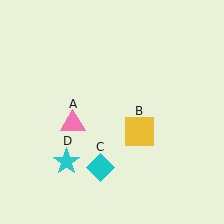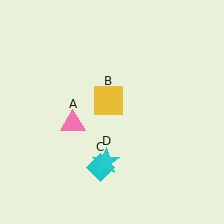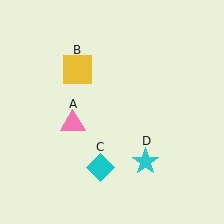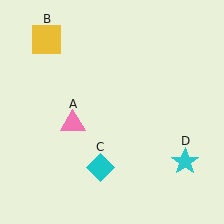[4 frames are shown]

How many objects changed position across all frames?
2 objects changed position: yellow square (object B), cyan star (object D).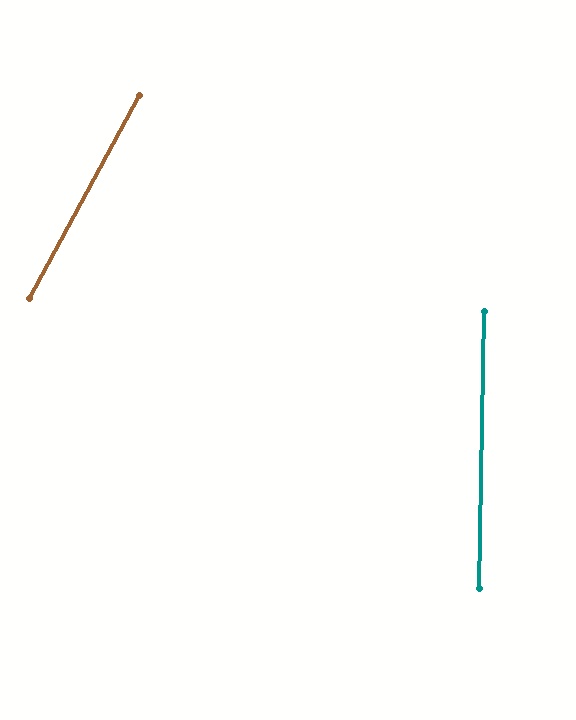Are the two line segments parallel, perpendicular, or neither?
Neither parallel nor perpendicular — they differ by about 27°.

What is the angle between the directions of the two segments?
Approximately 27 degrees.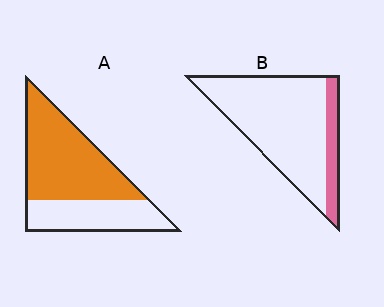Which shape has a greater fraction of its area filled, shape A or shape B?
Shape A.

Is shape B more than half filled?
No.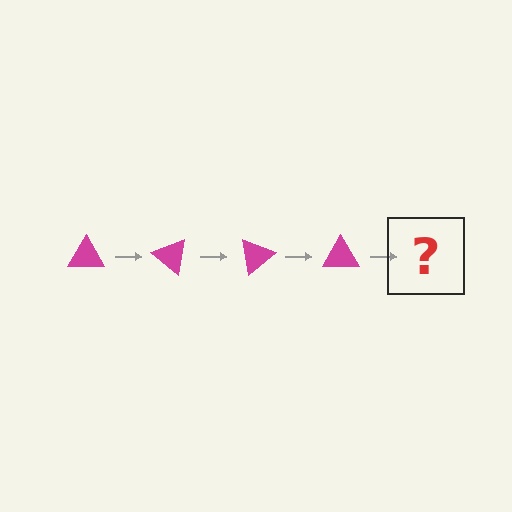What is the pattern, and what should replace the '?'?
The pattern is that the triangle rotates 40 degrees each step. The '?' should be a magenta triangle rotated 160 degrees.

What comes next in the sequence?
The next element should be a magenta triangle rotated 160 degrees.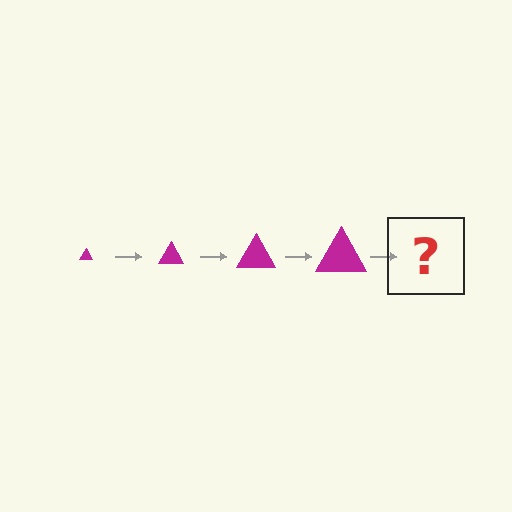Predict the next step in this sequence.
The next step is a magenta triangle, larger than the previous one.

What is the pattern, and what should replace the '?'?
The pattern is that the triangle gets progressively larger each step. The '?' should be a magenta triangle, larger than the previous one.